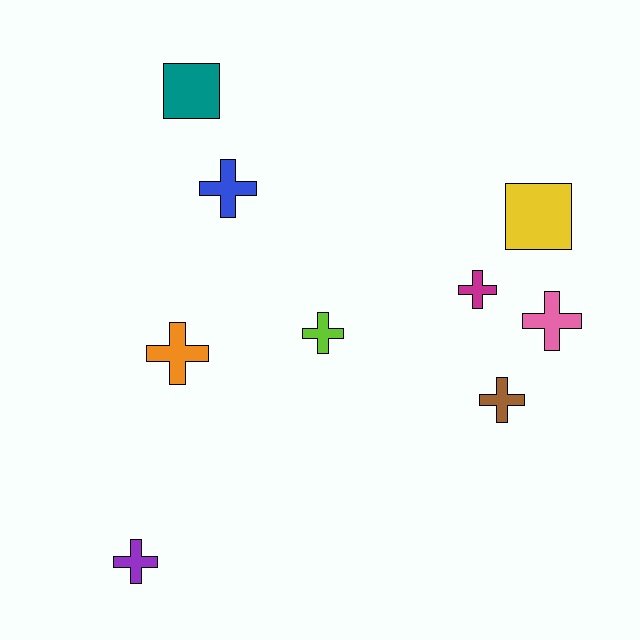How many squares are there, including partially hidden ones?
There are 2 squares.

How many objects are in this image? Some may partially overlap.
There are 9 objects.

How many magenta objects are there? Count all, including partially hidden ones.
There is 1 magenta object.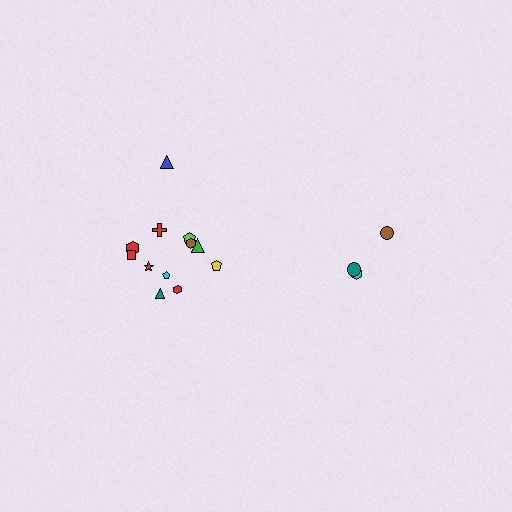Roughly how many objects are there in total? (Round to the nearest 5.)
Roughly 15 objects in total.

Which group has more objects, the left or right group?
The left group.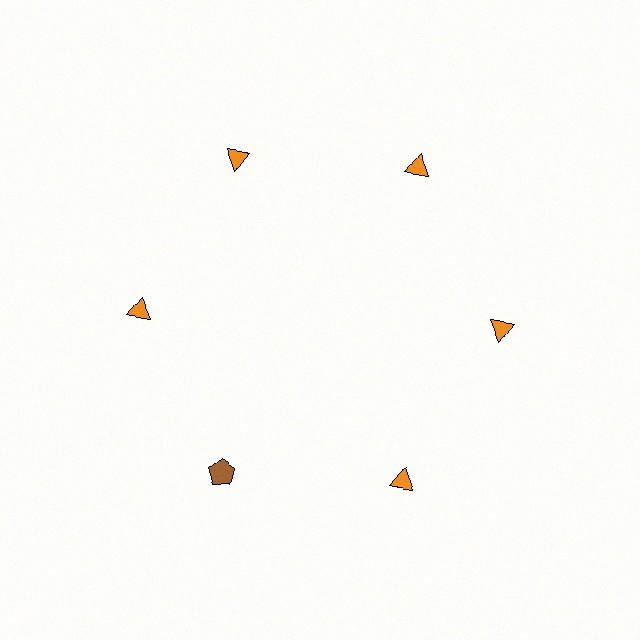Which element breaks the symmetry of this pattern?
The brown pentagon at roughly the 7 o'clock position breaks the symmetry. All other shapes are orange triangles.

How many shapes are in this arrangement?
There are 6 shapes arranged in a ring pattern.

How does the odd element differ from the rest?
It differs in both color (brown instead of orange) and shape (pentagon instead of triangle).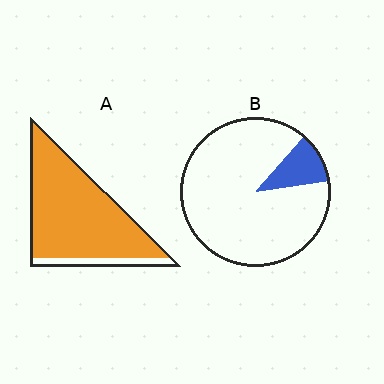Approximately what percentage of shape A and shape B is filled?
A is approximately 90% and B is approximately 10%.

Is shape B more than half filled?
No.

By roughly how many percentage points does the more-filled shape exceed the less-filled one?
By roughly 75 percentage points (A over B).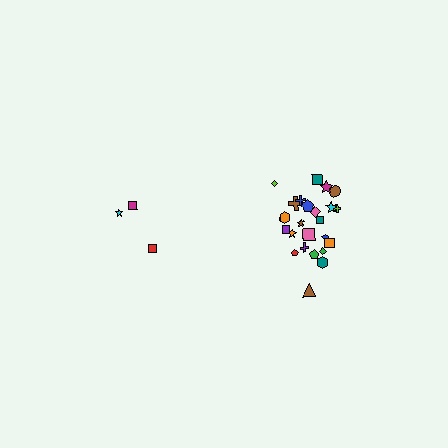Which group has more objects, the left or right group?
The right group.